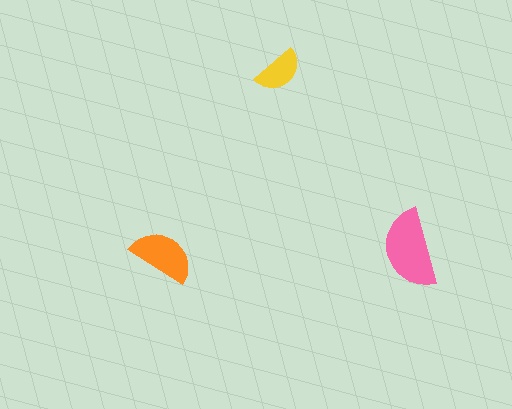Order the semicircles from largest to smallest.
the pink one, the orange one, the yellow one.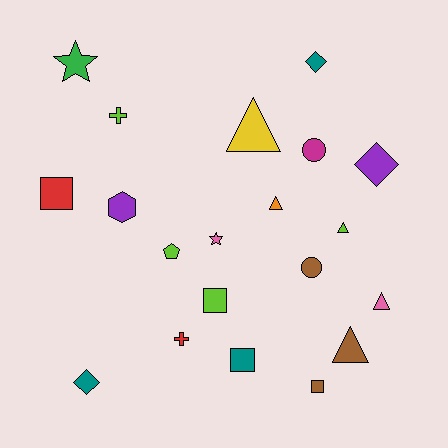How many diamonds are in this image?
There are 3 diamonds.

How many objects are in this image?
There are 20 objects.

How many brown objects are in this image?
There are 3 brown objects.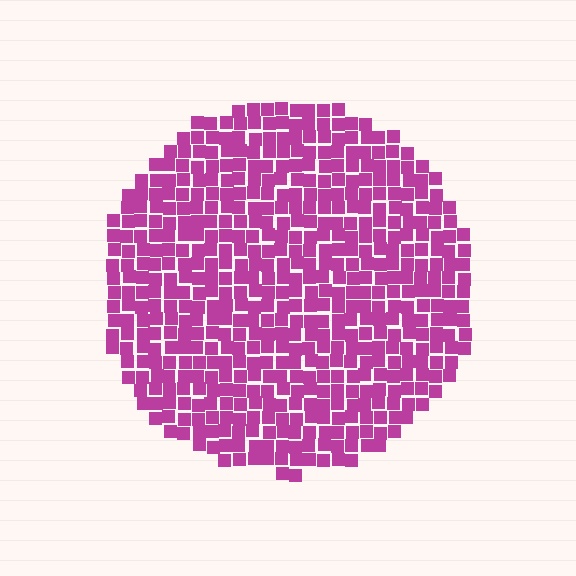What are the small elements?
The small elements are squares.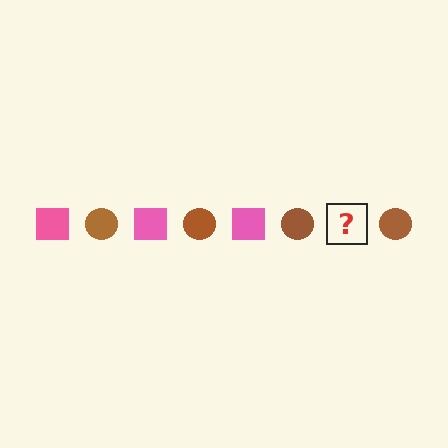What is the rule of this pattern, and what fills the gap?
The rule is that the pattern alternates between pink square and brown circle. The gap should be filled with a pink square.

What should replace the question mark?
The question mark should be replaced with a pink square.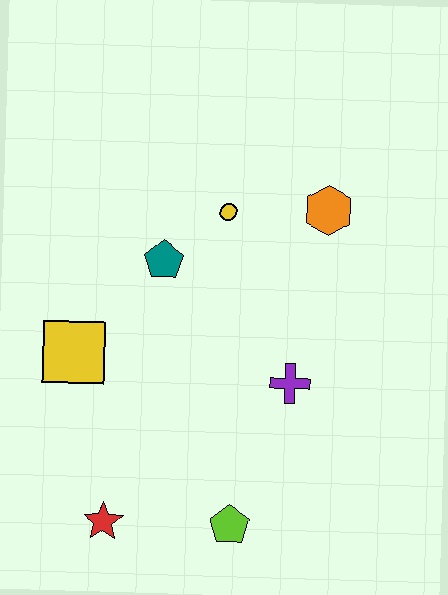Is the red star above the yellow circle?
No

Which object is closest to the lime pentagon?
The red star is closest to the lime pentagon.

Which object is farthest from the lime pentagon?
The orange hexagon is farthest from the lime pentagon.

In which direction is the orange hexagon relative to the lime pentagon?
The orange hexagon is above the lime pentagon.